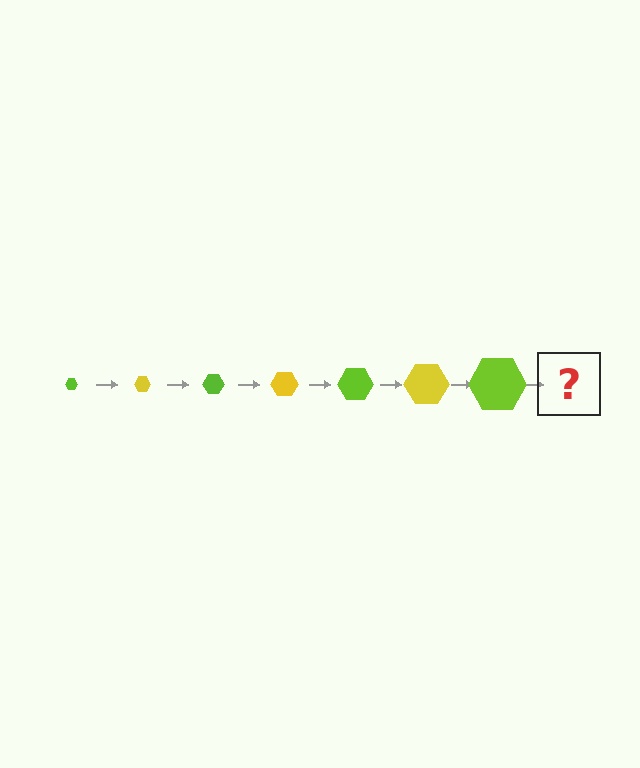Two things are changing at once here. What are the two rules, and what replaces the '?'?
The two rules are that the hexagon grows larger each step and the color cycles through lime and yellow. The '?' should be a yellow hexagon, larger than the previous one.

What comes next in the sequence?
The next element should be a yellow hexagon, larger than the previous one.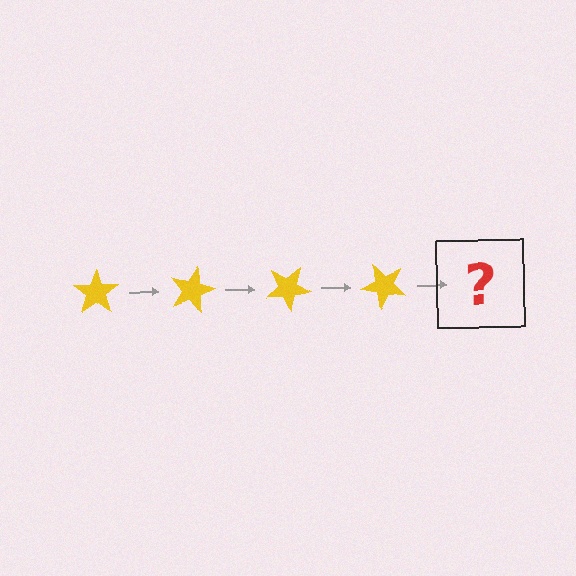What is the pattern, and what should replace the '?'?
The pattern is that the star rotates 15 degrees each step. The '?' should be a yellow star rotated 60 degrees.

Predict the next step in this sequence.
The next step is a yellow star rotated 60 degrees.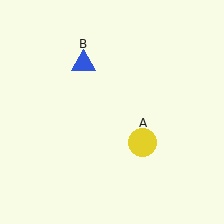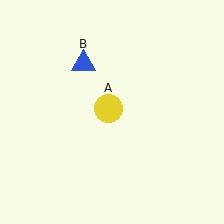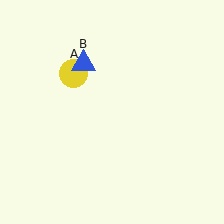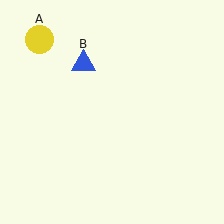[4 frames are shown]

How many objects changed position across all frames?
1 object changed position: yellow circle (object A).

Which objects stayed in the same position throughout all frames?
Blue triangle (object B) remained stationary.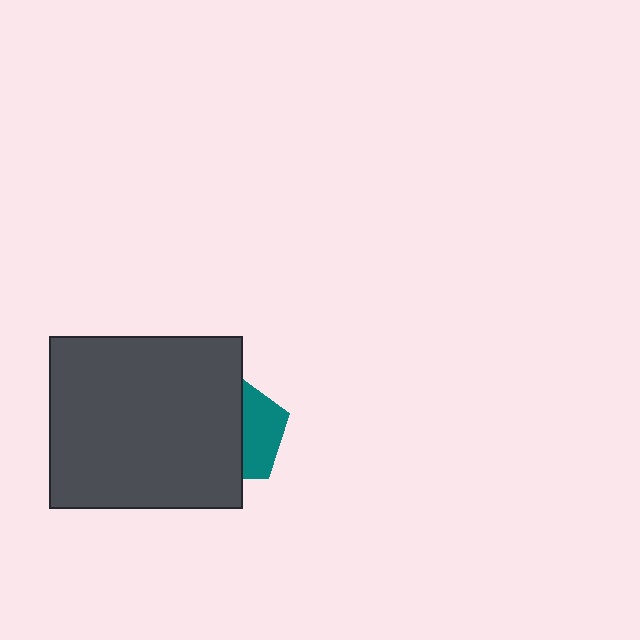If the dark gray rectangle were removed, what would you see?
You would see the complete teal pentagon.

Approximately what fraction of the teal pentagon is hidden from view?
Roughly 62% of the teal pentagon is hidden behind the dark gray rectangle.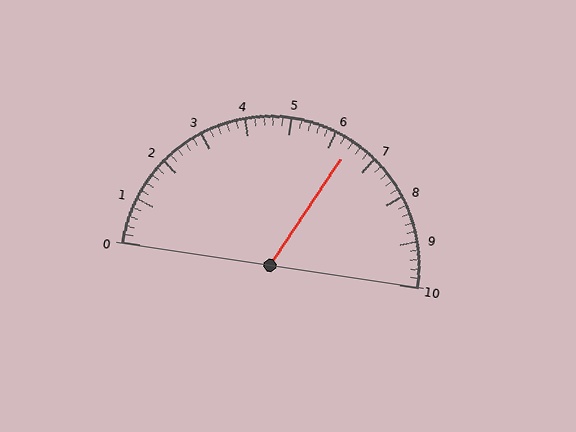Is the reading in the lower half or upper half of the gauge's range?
The reading is in the upper half of the range (0 to 10).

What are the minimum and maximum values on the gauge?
The gauge ranges from 0 to 10.